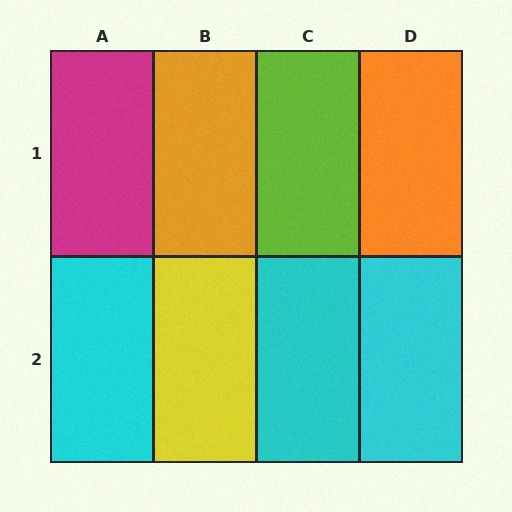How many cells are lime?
1 cell is lime.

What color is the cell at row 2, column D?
Cyan.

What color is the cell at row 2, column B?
Yellow.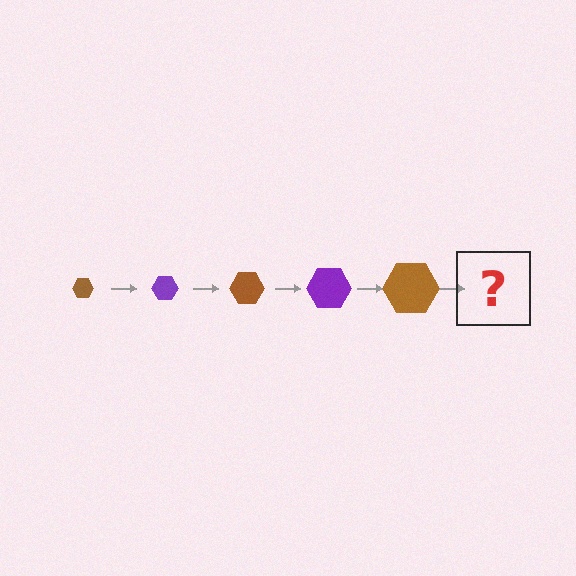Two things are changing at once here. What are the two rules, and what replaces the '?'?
The two rules are that the hexagon grows larger each step and the color cycles through brown and purple. The '?' should be a purple hexagon, larger than the previous one.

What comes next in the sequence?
The next element should be a purple hexagon, larger than the previous one.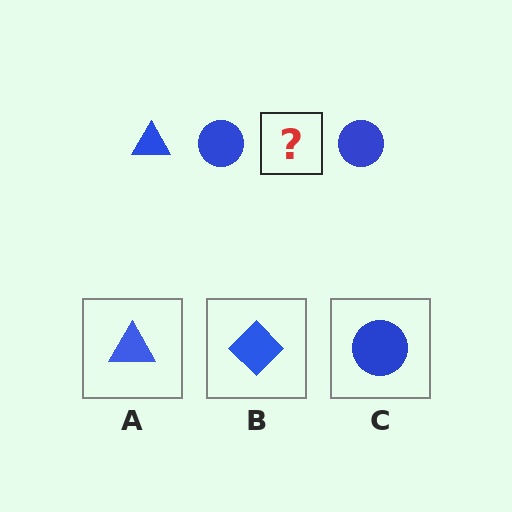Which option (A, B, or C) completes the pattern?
A.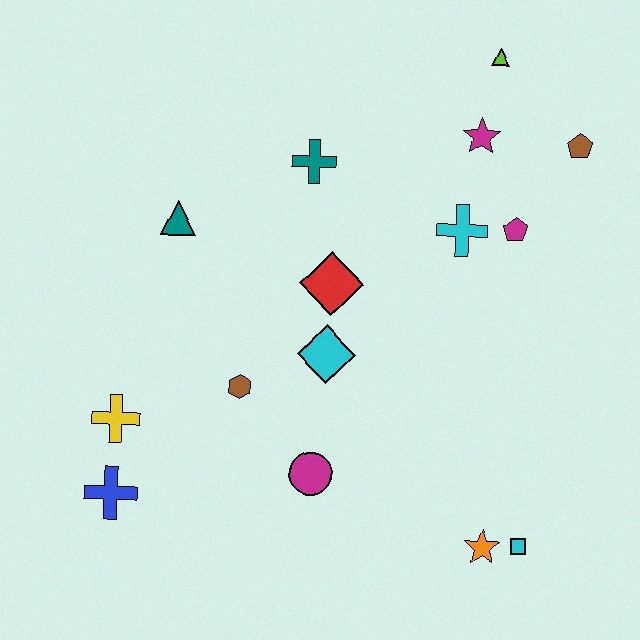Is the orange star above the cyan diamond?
No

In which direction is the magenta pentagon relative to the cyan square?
The magenta pentagon is above the cyan square.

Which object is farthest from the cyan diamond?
The lime triangle is farthest from the cyan diamond.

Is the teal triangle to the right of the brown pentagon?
No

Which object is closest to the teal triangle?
The teal cross is closest to the teal triangle.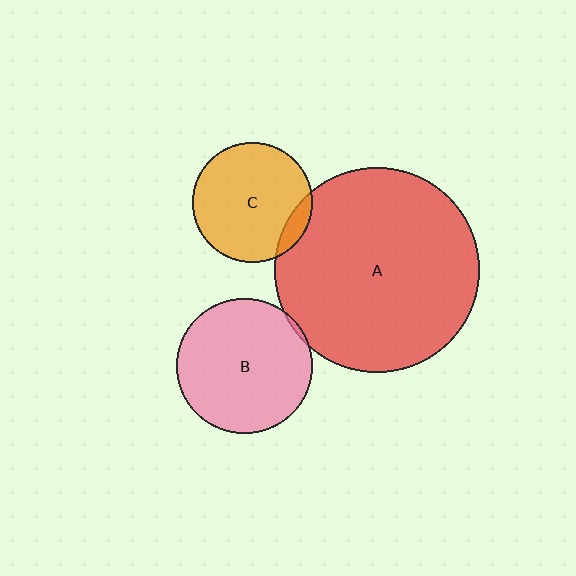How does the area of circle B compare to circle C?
Approximately 1.3 times.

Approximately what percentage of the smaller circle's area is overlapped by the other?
Approximately 5%.